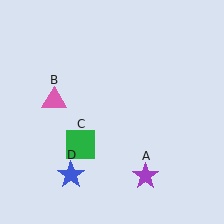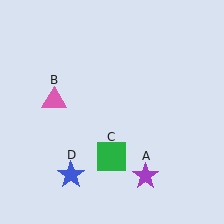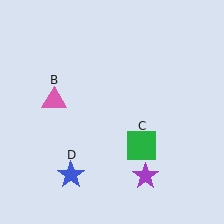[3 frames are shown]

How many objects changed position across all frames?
1 object changed position: green square (object C).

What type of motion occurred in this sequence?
The green square (object C) rotated counterclockwise around the center of the scene.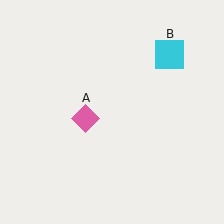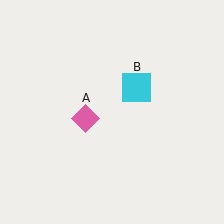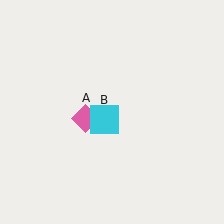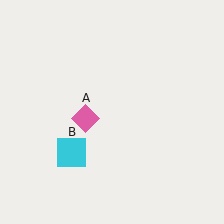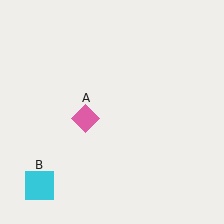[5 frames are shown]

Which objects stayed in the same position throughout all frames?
Pink diamond (object A) remained stationary.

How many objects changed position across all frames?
1 object changed position: cyan square (object B).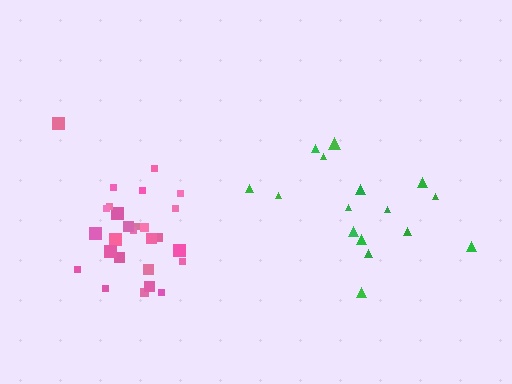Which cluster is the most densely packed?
Pink.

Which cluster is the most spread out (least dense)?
Green.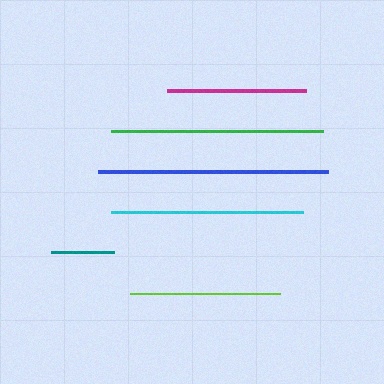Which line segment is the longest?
The blue line is the longest at approximately 230 pixels.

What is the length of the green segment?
The green segment is approximately 212 pixels long.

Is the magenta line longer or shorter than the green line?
The green line is longer than the magenta line.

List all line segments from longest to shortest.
From longest to shortest: blue, green, cyan, lime, magenta, teal.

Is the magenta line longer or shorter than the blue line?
The blue line is longer than the magenta line.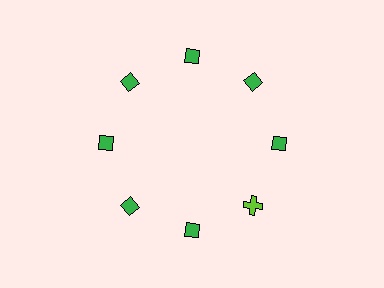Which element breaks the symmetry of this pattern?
The lime cross at roughly the 4 o'clock position breaks the symmetry. All other shapes are green diamonds.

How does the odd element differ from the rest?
It differs in both color (lime instead of green) and shape (cross instead of diamond).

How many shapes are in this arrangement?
There are 8 shapes arranged in a ring pattern.